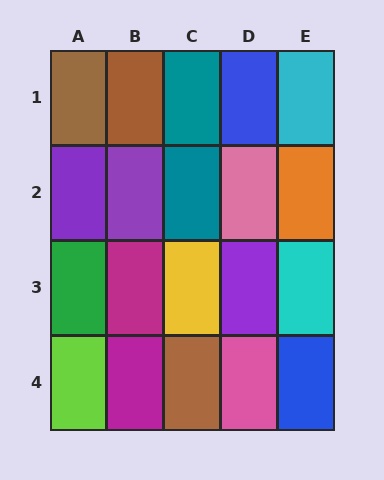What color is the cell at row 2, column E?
Orange.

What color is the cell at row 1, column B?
Brown.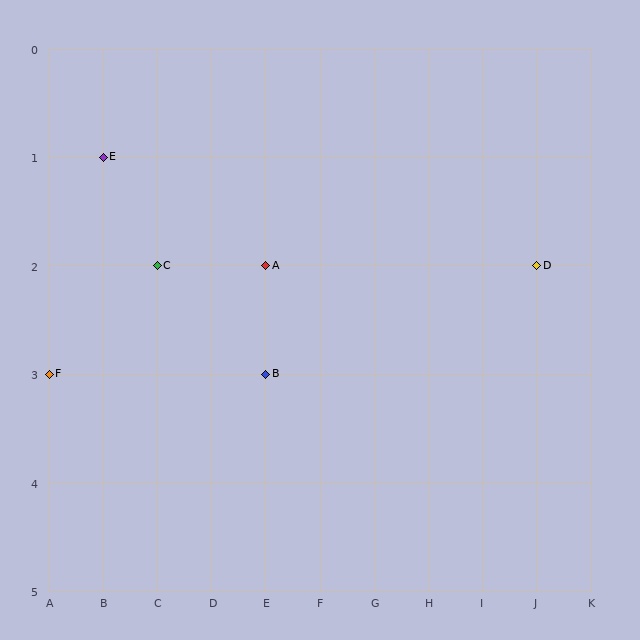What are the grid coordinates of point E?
Point E is at grid coordinates (B, 1).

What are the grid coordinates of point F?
Point F is at grid coordinates (A, 3).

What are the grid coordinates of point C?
Point C is at grid coordinates (C, 2).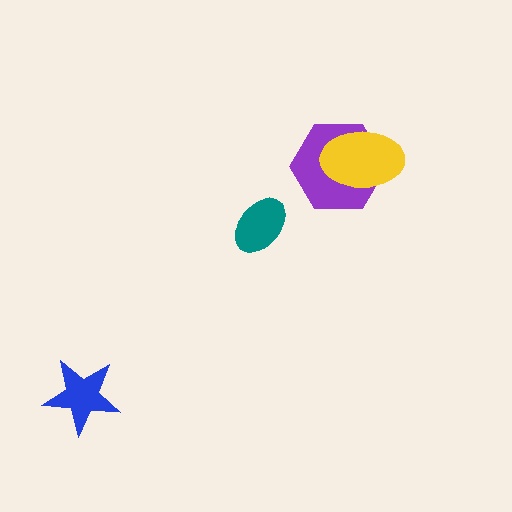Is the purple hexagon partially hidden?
Yes, it is partially covered by another shape.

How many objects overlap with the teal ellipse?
0 objects overlap with the teal ellipse.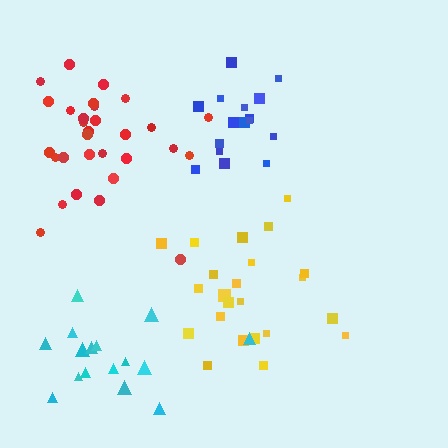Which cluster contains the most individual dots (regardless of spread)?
Red (30).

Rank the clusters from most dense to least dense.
blue, red, yellow, cyan.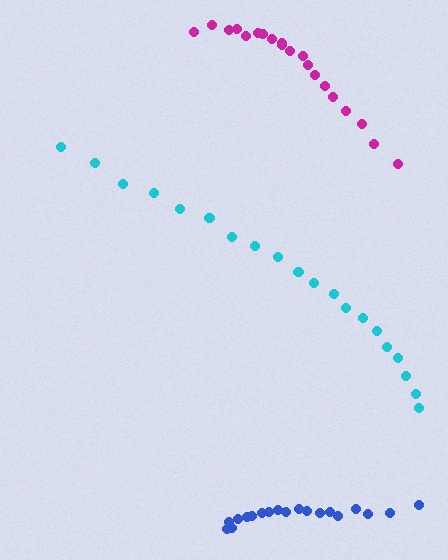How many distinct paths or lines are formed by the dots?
There are 3 distinct paths.